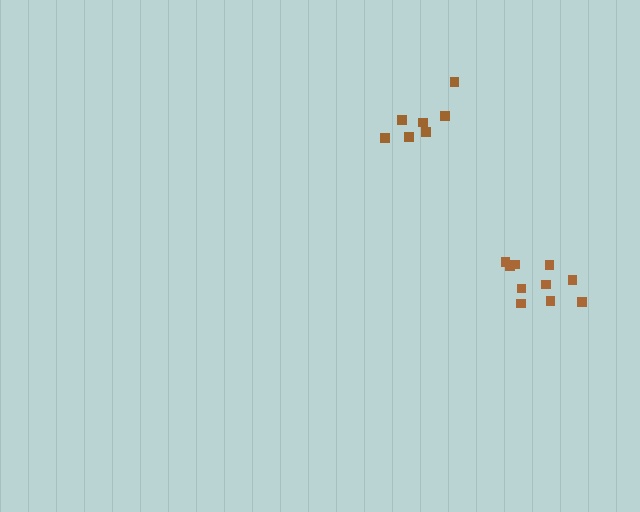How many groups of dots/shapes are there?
There are 2 groups.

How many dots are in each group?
Group 1: 10 dots, Group 2: 7 dots (17 total).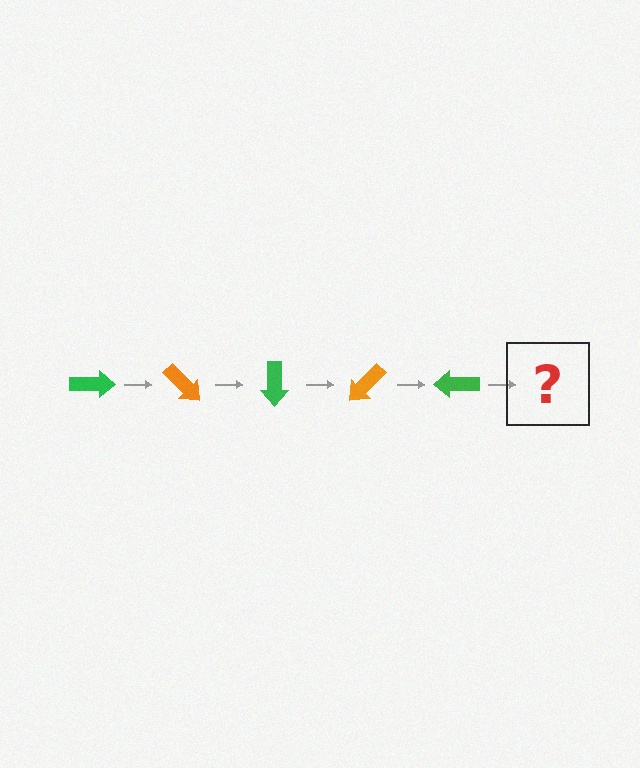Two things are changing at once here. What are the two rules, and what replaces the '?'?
The two rules are that it rotates 45 degrees each step and the color cycles through green and orange. The '?' should be an orange arrow, rotated 225 degrees from the start.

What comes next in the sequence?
The next element should be an orange arrow, rotated 225 degrees from the start.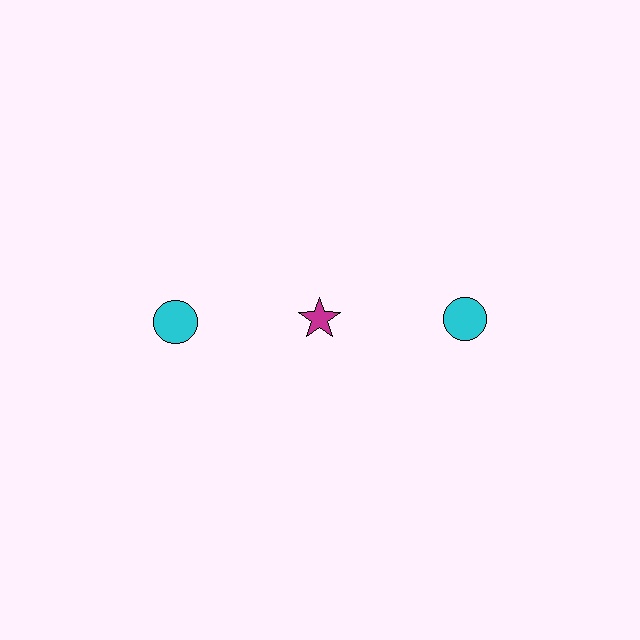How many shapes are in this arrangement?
There are 3 shapes arranged in a grid pattern.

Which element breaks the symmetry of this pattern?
The magenta star in the top row, second from left column breaks the symmetry. All other shapes are cyan circles.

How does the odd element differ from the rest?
It differs in both color (magenta instead of cyan) and shape (star instead of circle).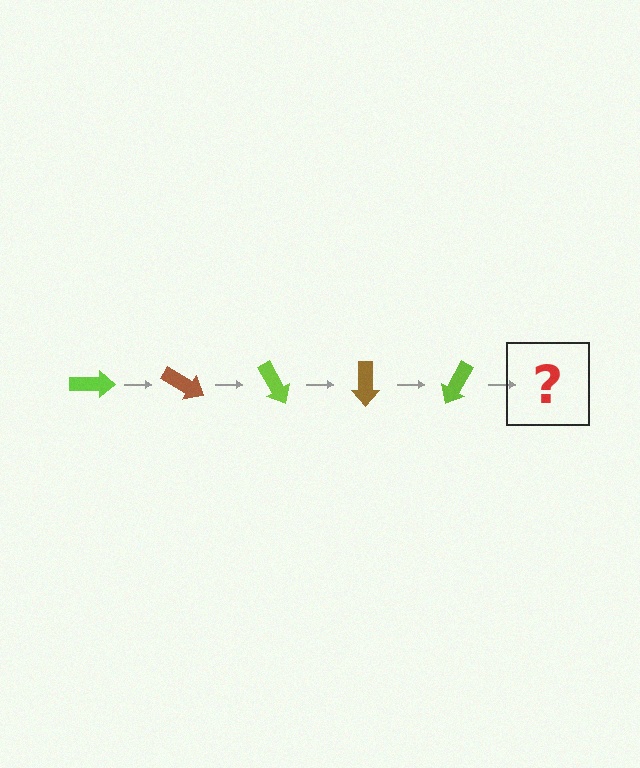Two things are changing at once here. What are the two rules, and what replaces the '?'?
The two rules are that it rotates 30 degrees each step and the color cycles through lime and brown. The '?' should be a brown arrow, rotated 150 degrees from the start.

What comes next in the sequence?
The next element should be a brown arrow, rotated 150 degrees from the start.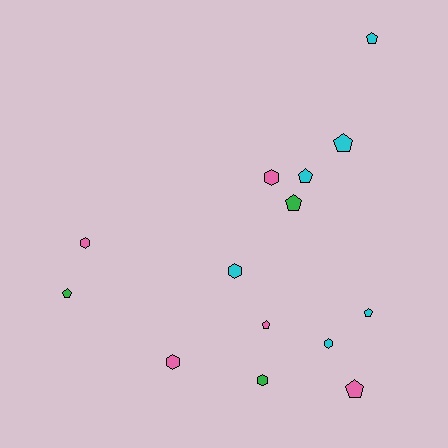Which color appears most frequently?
Cyan, with 6 objects.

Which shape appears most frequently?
Pentagon, with 8 objects.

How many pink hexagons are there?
There are 3 pink hexagons.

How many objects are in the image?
There are 14 objects.